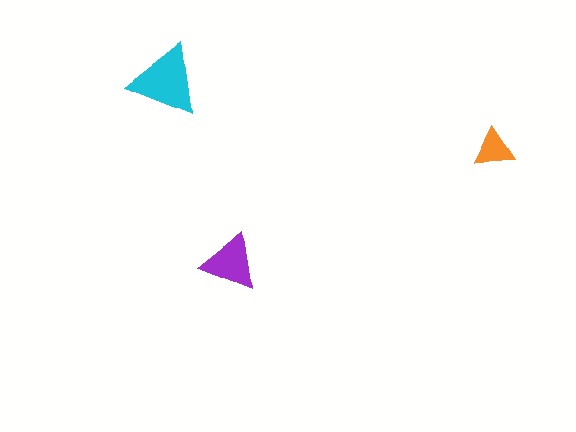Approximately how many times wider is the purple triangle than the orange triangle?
About 1.5 times wider.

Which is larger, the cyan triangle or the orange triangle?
The cyan one.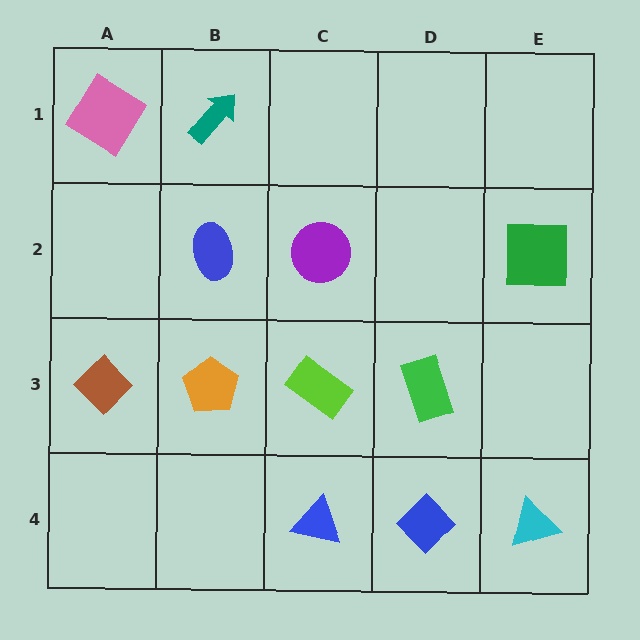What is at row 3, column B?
An orange pentagon.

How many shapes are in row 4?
3 shapes.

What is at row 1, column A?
A pink diamond.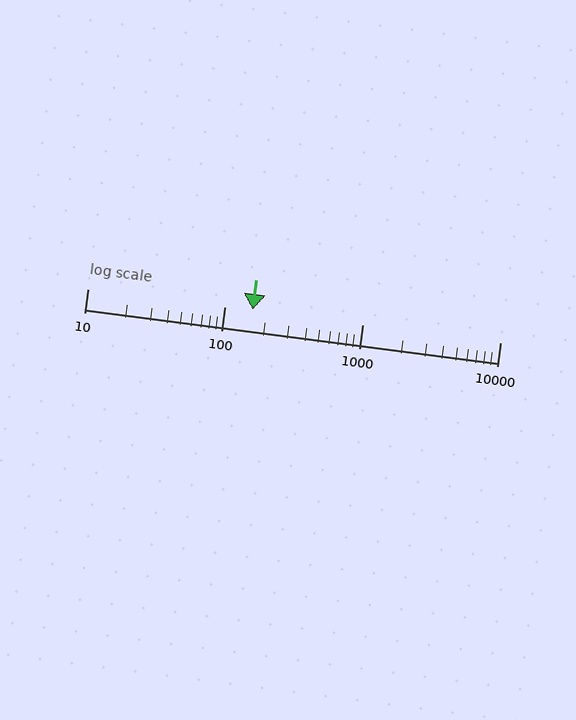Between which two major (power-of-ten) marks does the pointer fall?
The pointer is between 100 and 1000.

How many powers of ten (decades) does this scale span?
The scale spans 3 decades, from 10 to 10000.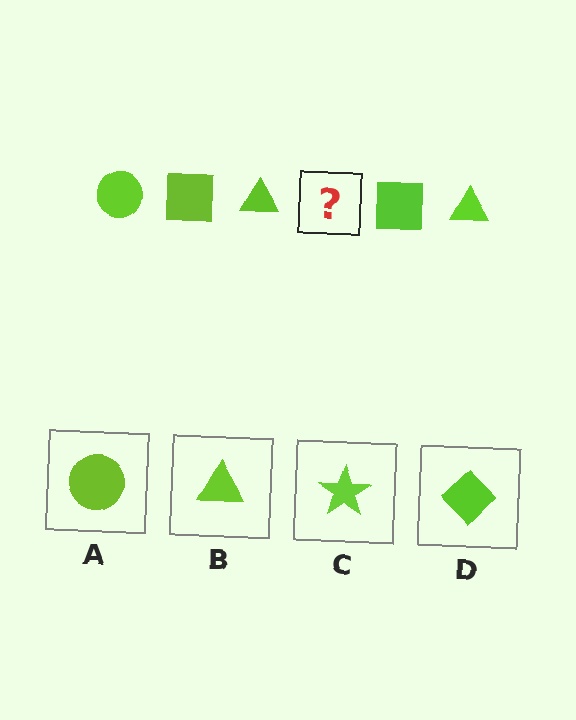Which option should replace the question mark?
Option A.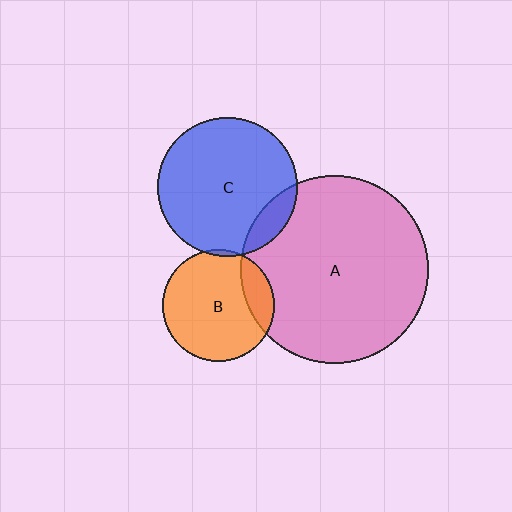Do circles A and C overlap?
Yes.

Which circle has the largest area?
Circle A (pink).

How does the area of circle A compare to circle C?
Approximately 1.8 times.